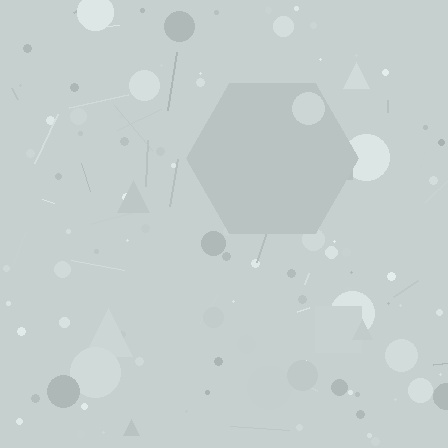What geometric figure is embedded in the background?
A hexagon is embedded in the background.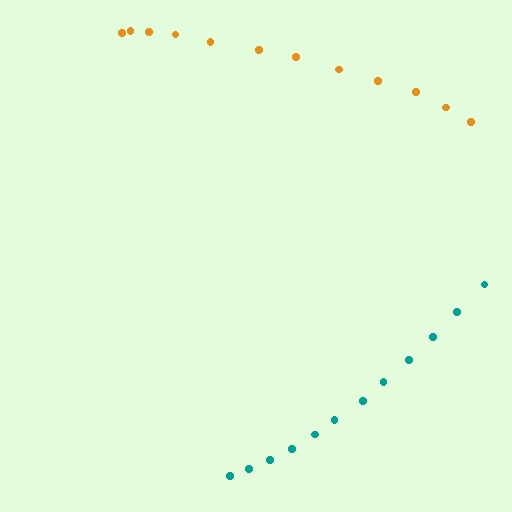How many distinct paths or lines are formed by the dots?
There are 2 distinct paths.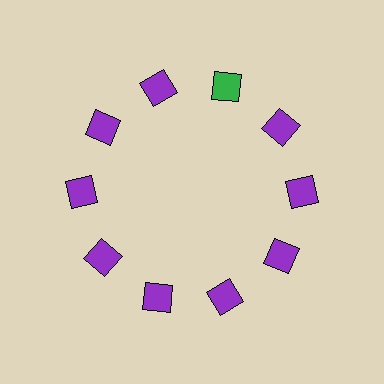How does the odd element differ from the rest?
It has a different color: green instead of purple.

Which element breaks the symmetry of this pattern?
The green square at roughly the 1 o'clock position breaks the symmetry. All other shapes are purple squares.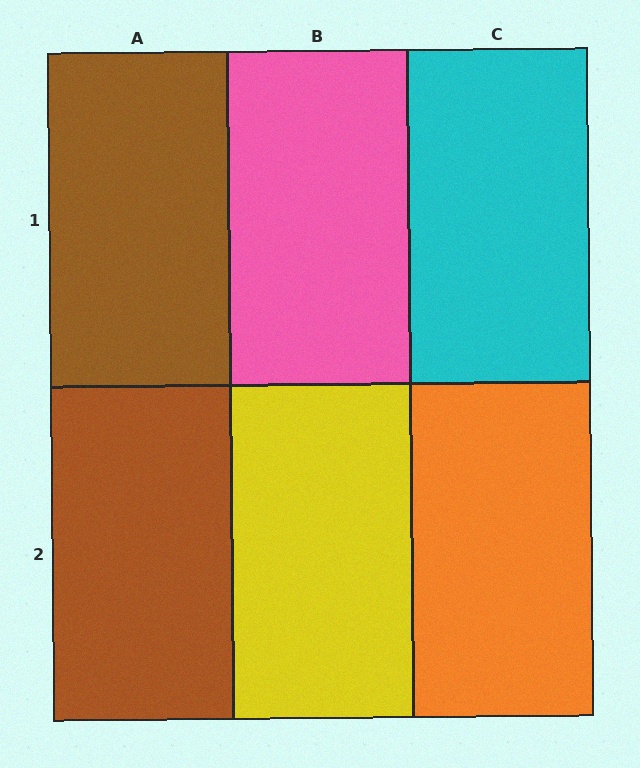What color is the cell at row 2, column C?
Orange.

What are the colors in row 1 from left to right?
Brown, pink, cyan.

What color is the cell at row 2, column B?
Yellow.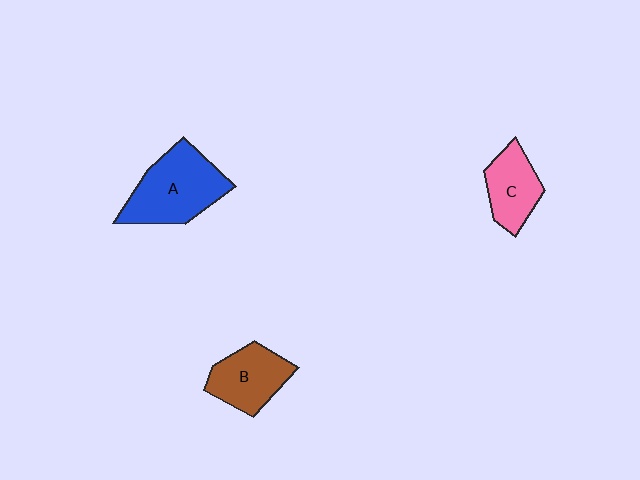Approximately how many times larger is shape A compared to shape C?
Approximately 1.6 times.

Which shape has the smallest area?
Shape C (pink).